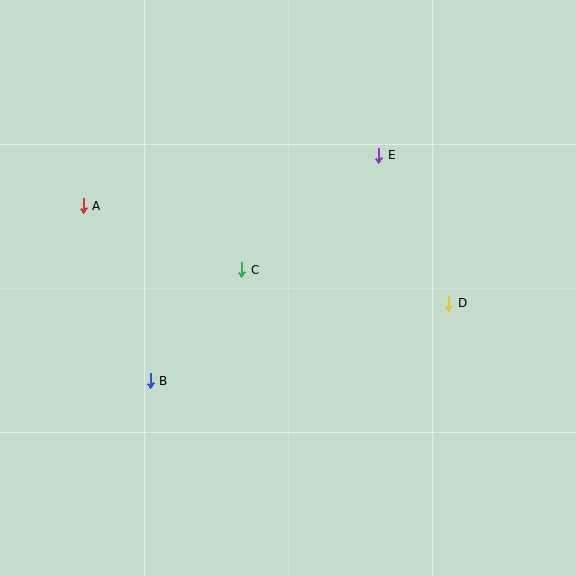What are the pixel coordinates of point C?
Point C is at (242, 270).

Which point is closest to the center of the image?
Point C at (242, 270) is closest to the center.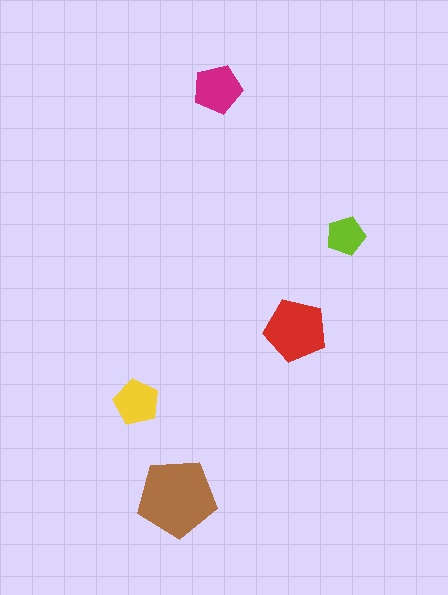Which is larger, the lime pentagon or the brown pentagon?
The brown one.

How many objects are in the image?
There are 5 objects in the image.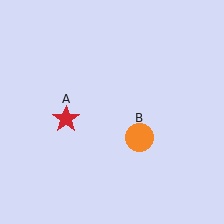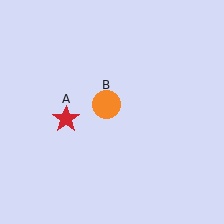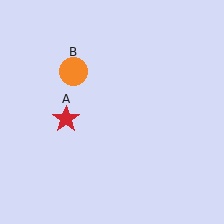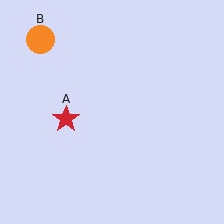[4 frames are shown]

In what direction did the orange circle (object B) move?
The orange circle (object B) moved up and to the left.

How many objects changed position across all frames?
1 object changed position: orange circle (object B).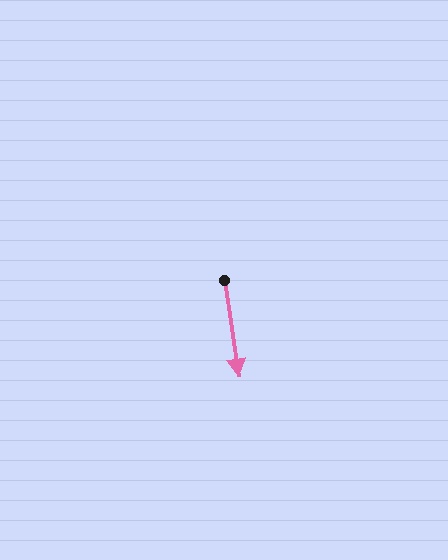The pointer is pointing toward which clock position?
Roughly 6 o'clock.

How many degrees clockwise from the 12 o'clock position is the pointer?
Approximately 171 degrees.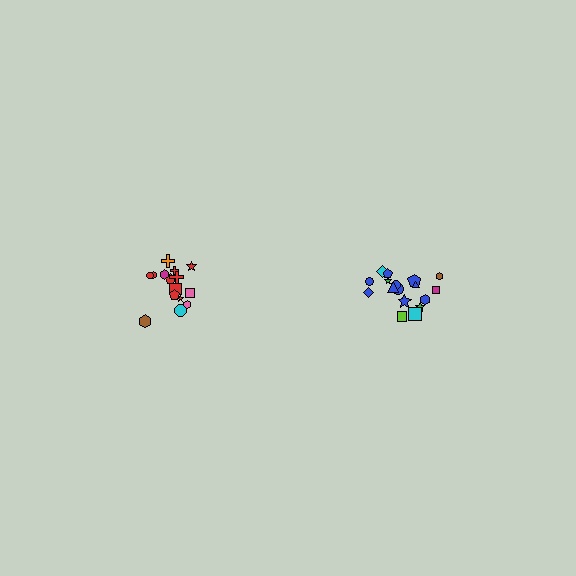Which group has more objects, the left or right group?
The right group.